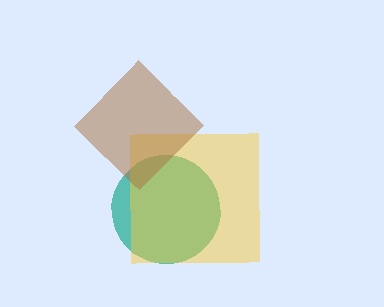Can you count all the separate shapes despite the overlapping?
Yes, there are 3 separate shapes.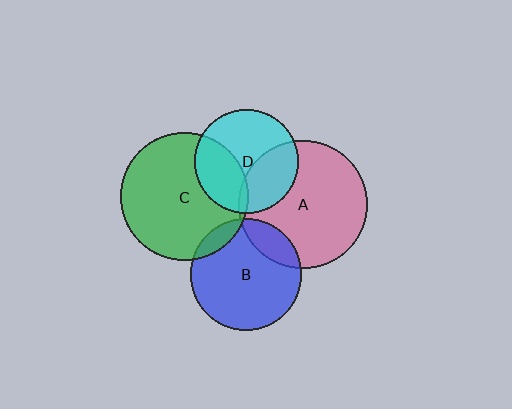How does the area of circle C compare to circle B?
Approximately 1.3 times.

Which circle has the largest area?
Circle A (pink).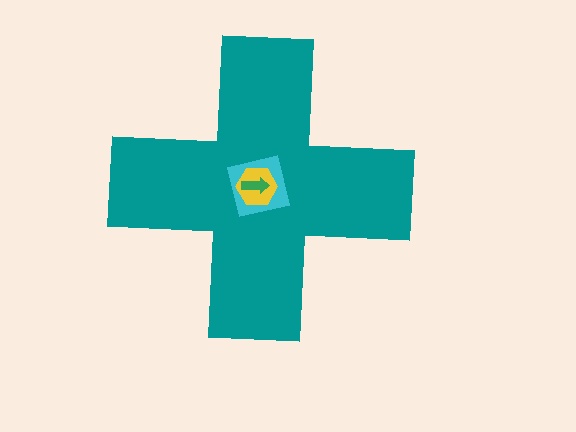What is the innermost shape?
The green arrow.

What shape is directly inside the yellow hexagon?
The green arrow.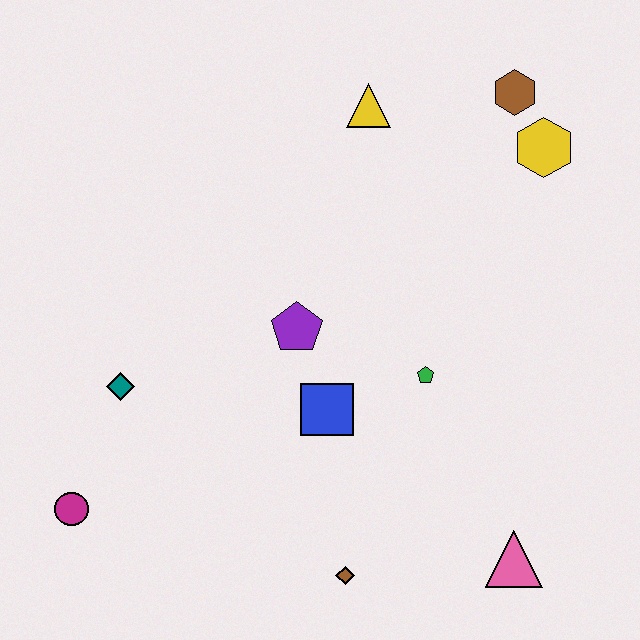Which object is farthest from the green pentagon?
The magenta circle is farthest from the green pentagon.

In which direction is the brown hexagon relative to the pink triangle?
The brown hexagon is above the pink triangle.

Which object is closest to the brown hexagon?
The yellow hexagon is closest to the brown hexagon.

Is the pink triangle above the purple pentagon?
No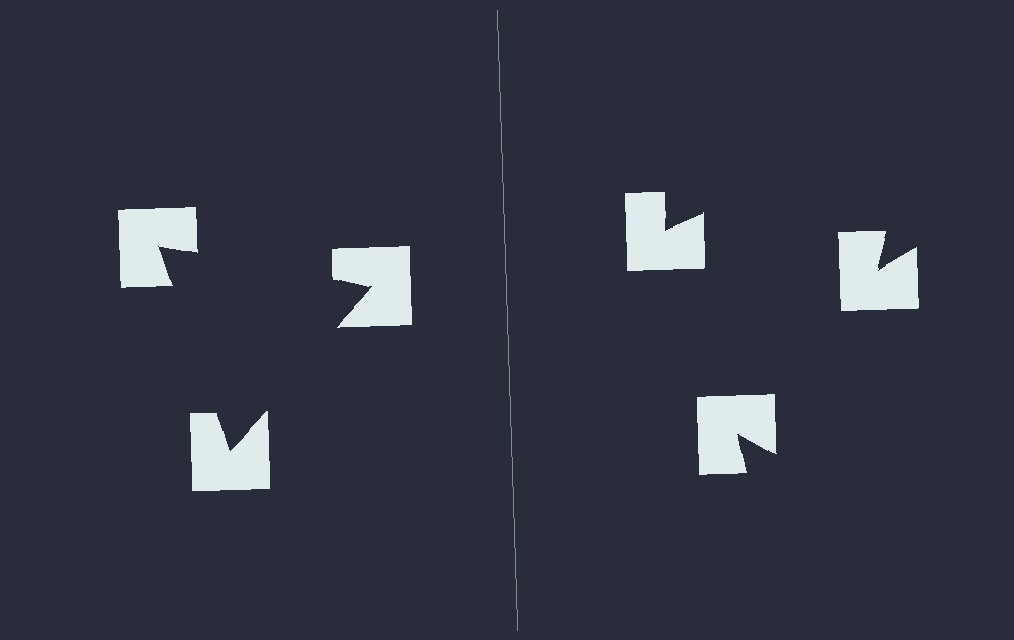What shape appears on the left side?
An illusory triangle.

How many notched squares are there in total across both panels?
6 — 3 on each side.